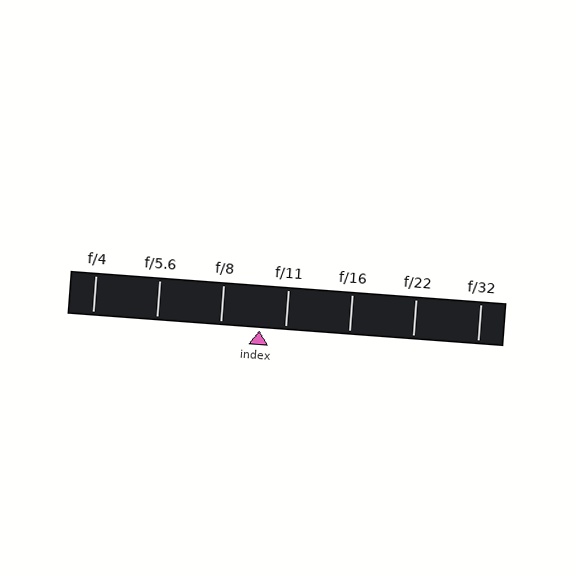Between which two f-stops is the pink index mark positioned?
The index mark is between f/8 and f/11.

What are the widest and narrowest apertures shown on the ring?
The widest aperture shown is f/4 and the narrowest is f/32.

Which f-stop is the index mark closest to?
The index mark is closest to f/11.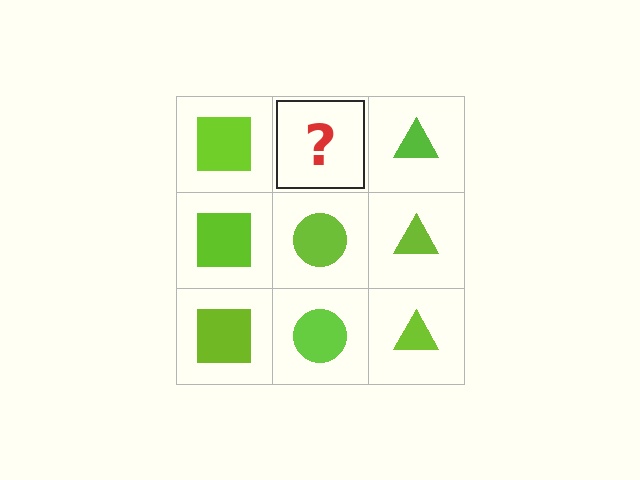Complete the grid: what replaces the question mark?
The question mark should be replaced with a lime circle.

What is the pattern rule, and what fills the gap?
The rule is that each column has a consistent shape. The gap should be filled with a lime circle.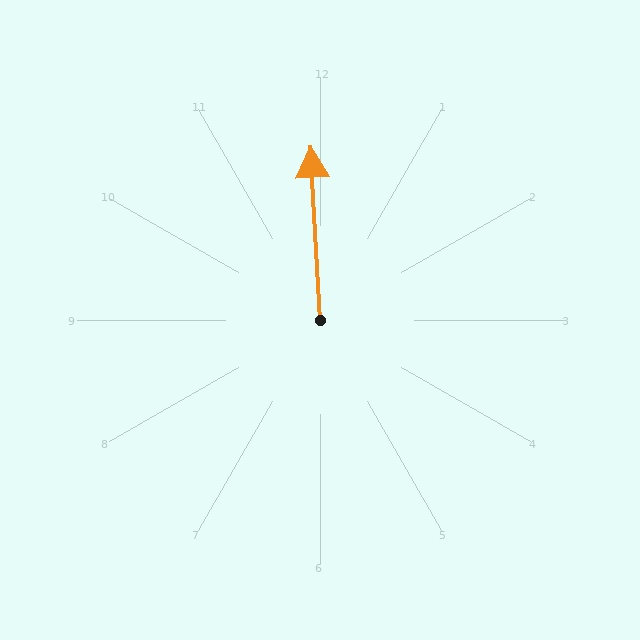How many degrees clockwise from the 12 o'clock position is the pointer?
Approximately 357 degrees.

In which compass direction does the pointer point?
North.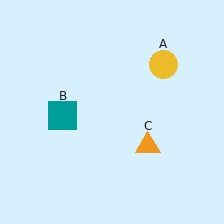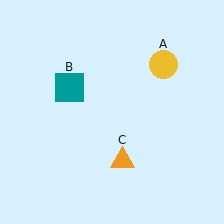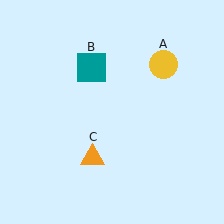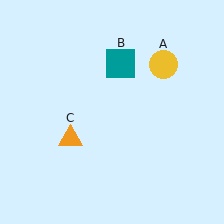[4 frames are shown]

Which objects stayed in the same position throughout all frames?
Yellow circle (object A) remained stationary.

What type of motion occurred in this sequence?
The teal square (object B), orange triangle (object C) rotated clockwise around the center of the scene.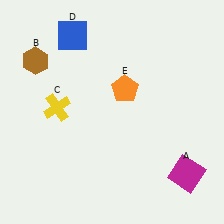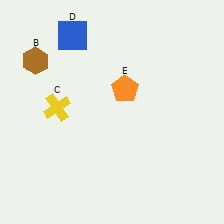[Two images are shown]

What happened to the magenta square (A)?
The magenta square (A) was removed in Image 2. It was in the bottom-right area of Image 1.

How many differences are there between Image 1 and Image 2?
There is 1 difference between the two images.